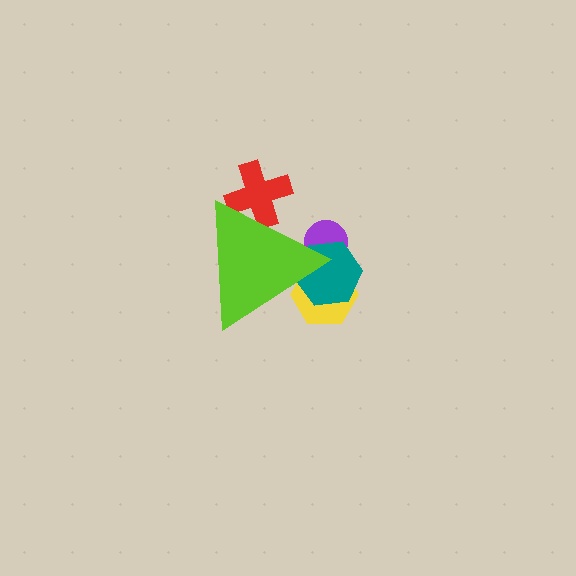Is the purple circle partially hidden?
Yes, the purple circle is partially hidden behind the lime triangle.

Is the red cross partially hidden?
Yes, the red cross is partially hidden behind the lime triangle.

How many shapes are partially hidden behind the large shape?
4 shapes are partially hidden.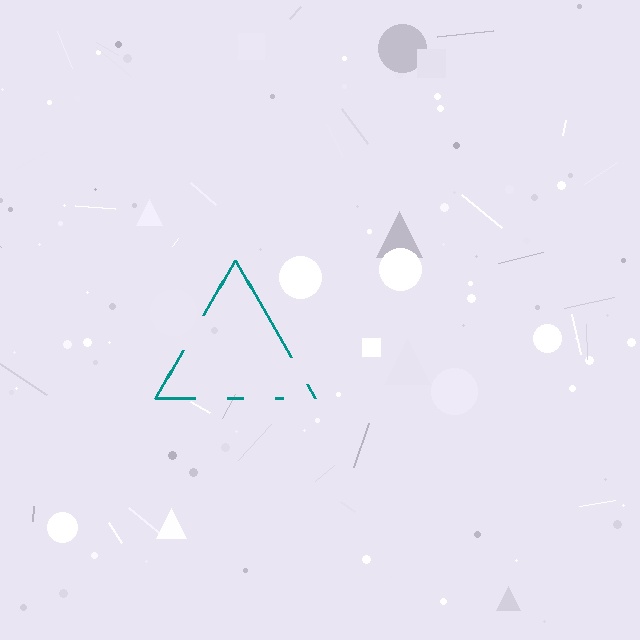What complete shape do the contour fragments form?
The contour fragments form a triangle.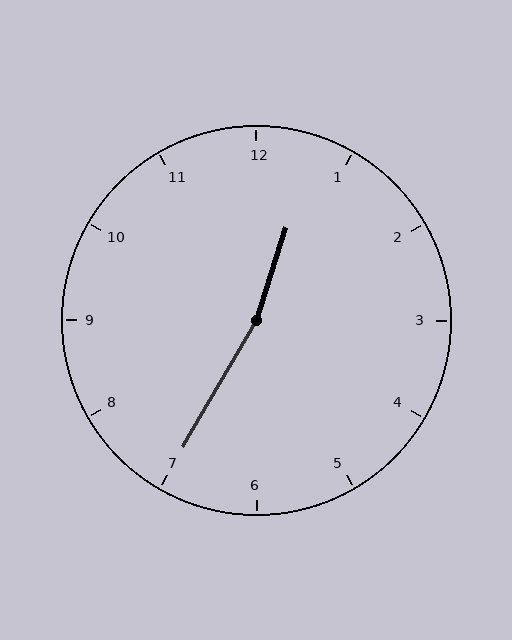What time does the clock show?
12:35.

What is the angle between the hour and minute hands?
Approximately 168 degrees.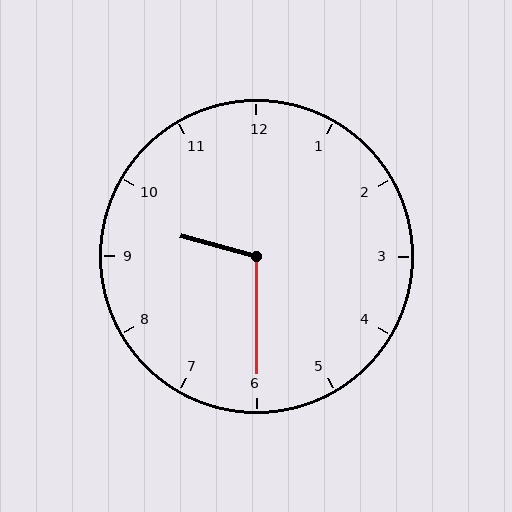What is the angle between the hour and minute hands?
Approximately 105 degrees.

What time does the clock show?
9:30.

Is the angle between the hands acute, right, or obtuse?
It is obtuse.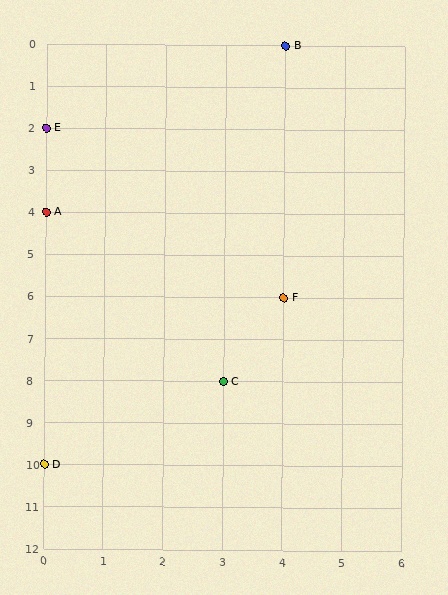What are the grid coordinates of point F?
Point F is at grid coordinates (4, 6).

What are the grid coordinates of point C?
Point C is at grid coordinates (3, 8).